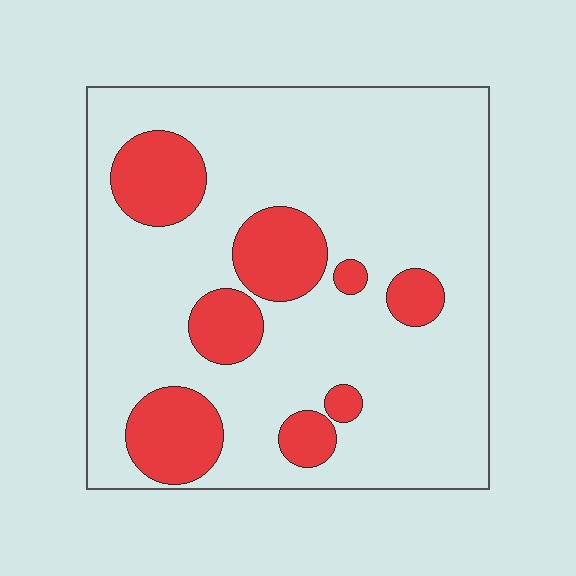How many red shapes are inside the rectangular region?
8.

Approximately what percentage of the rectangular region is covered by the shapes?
Approximately 20%.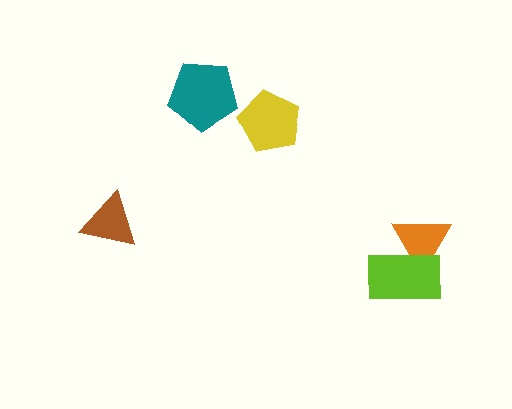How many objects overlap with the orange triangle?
1 object overlaps with the orange triangle.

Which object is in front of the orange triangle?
The lime rectangle is in front of the orange triangle.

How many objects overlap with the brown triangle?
0 objects overlap with the brown triangle.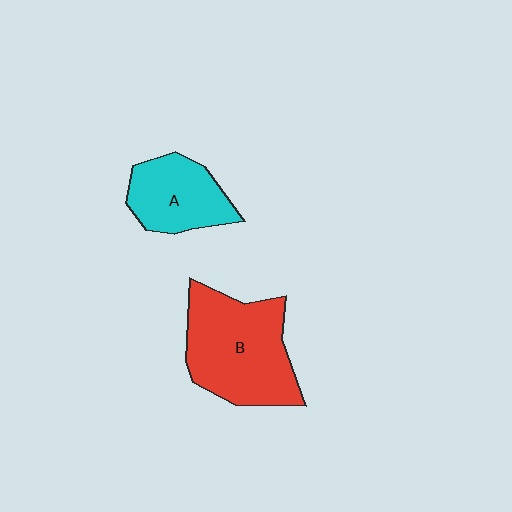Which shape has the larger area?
Shape B (red).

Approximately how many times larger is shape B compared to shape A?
Approximately 1.6 times.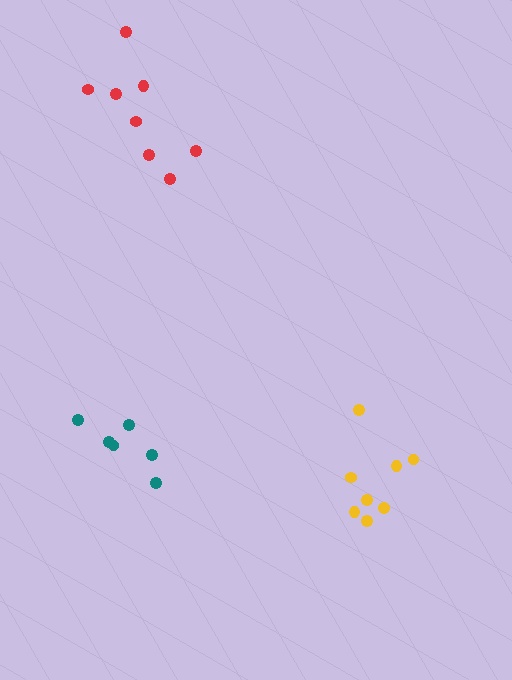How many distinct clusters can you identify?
There are 3 distinct clusters.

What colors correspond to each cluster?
The clusters are colored: teal, red, yellow.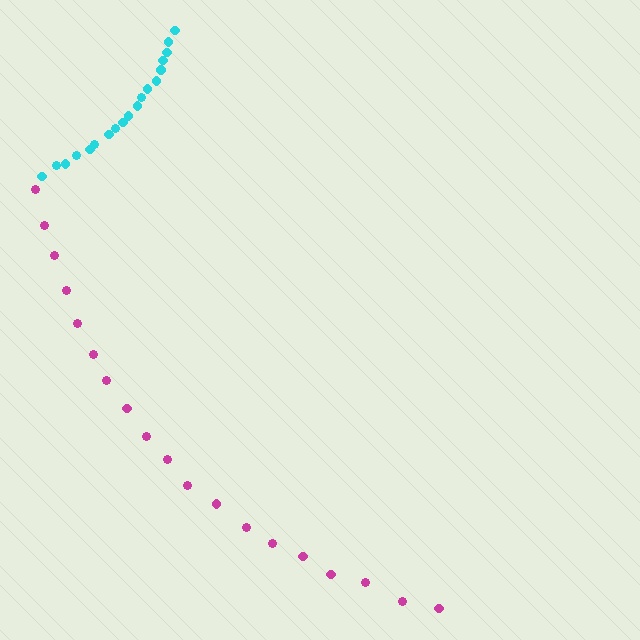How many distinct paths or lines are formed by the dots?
There are 2 distinct paths.